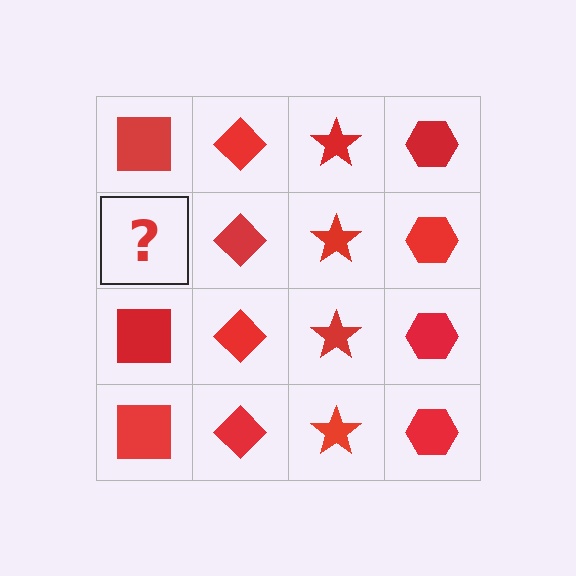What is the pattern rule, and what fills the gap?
The rule is that each column has a consistent shape. The gap should be filled with a red square.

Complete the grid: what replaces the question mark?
The question mark should be replaced with a red square.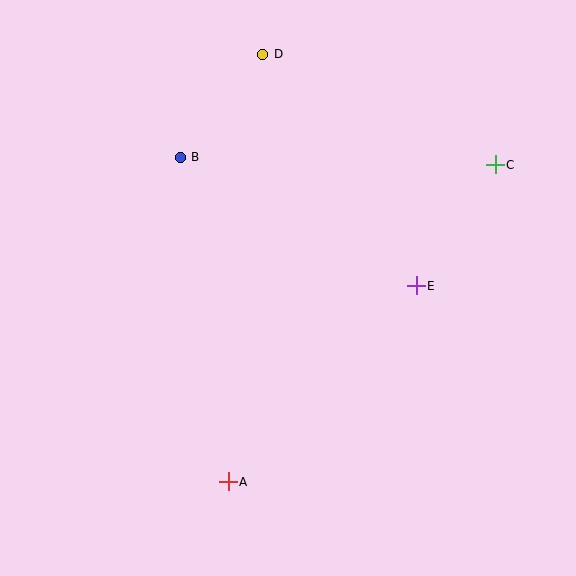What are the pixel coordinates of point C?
Point C is at (495, 165).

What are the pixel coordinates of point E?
Point E is at (416, 286).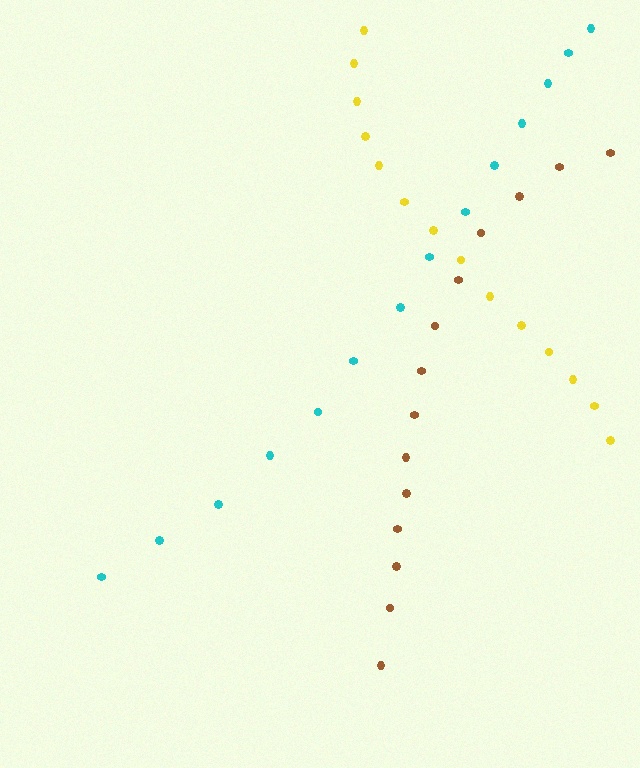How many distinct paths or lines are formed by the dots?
There are 3 distinct paths.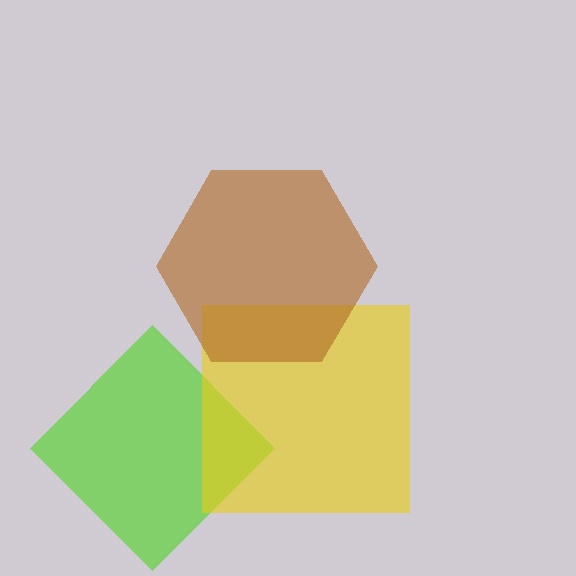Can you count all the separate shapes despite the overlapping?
Yes, there are 3 separate shapes.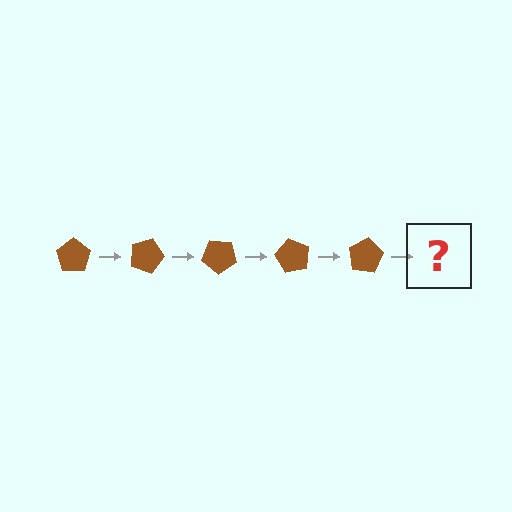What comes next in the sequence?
The next element should be a brown pentagon rotated 100 degrees.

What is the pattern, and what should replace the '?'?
The pattern is that the pentagon rotates 20 degrees each step. The '?' should be a brown pentagon rotated 100 degrees.